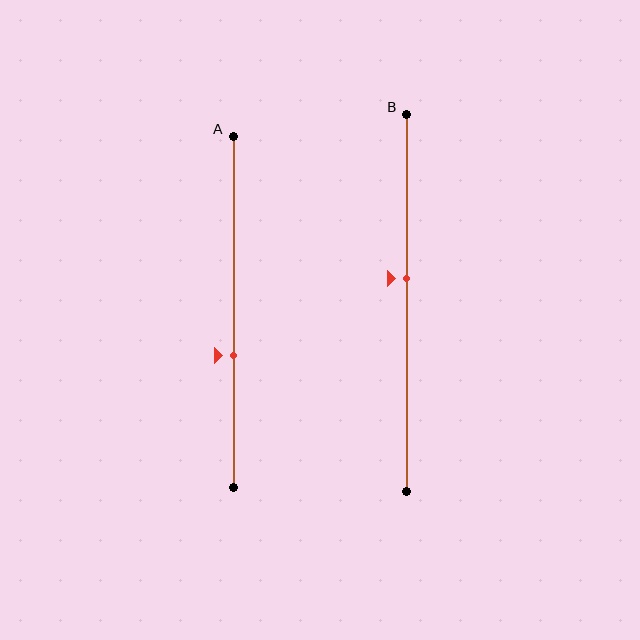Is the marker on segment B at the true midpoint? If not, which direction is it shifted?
No, the marker on segment B is shifted upward by about 6% of the segment length.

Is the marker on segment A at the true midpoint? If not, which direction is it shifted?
No, the marker on segment A is shifted downward by about 12% of the segment length.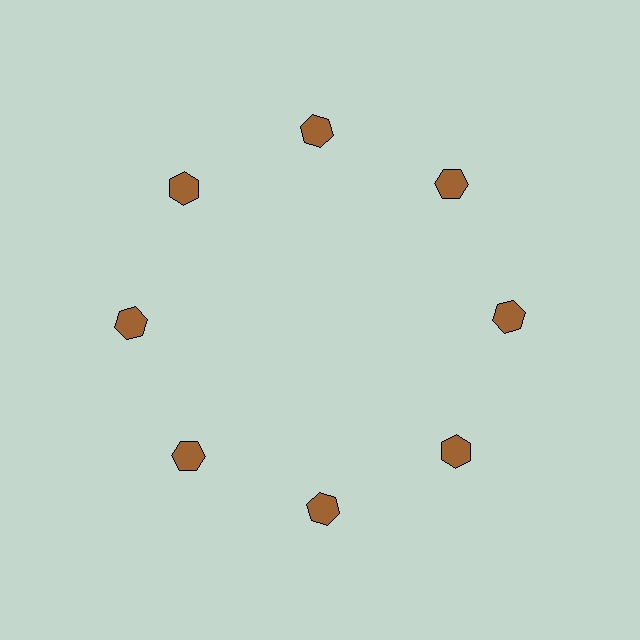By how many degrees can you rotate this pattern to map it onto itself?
The pattern maps onto itself every 45 degrees of rotation.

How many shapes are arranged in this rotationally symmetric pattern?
There are 8 shapes, arranged in 8 groups of 1.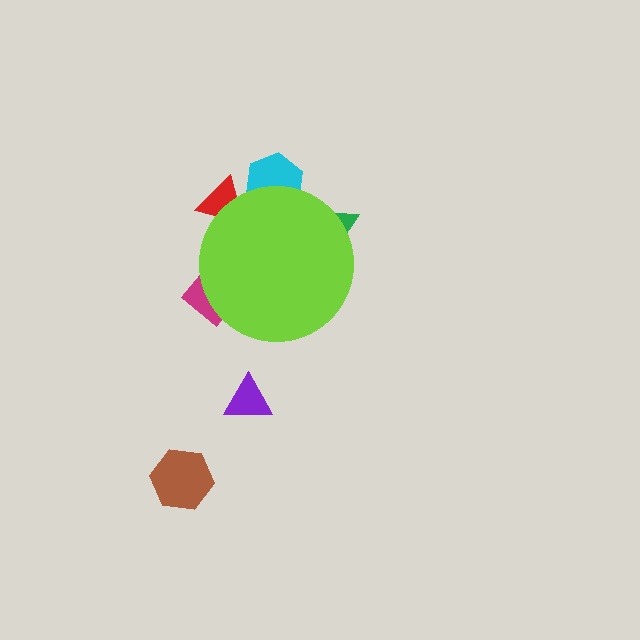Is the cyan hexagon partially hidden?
Yes, the cyan hexagon is partially hidden behind the lime circle.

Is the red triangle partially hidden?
Yes, the red triangle is partially hidden behind the lime circle.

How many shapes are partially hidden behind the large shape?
4 shapes are partially hidden.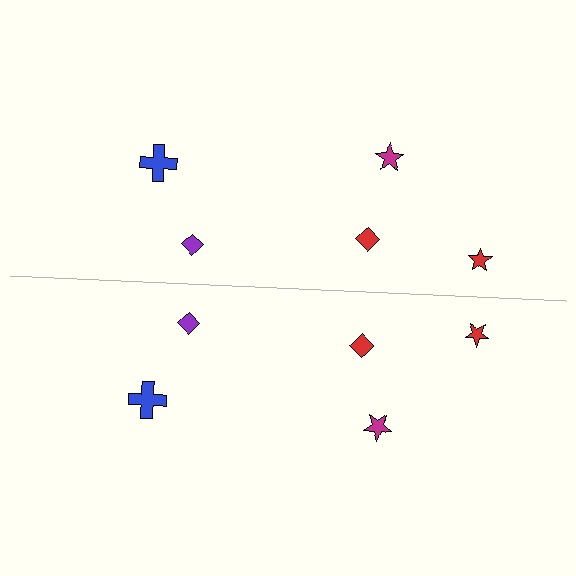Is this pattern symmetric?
Yes, this pattern has bilateral (reflection) symmetry.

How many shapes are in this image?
There are 10 shapes in this image.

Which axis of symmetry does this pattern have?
The pattern has a horizontal axis of symmetry running through the center of the image.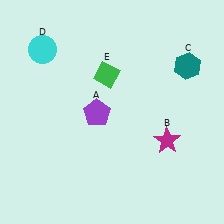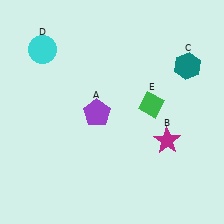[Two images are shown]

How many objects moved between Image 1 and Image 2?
1 object moved between the two images.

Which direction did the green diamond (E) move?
The green diamond (E) moved right.